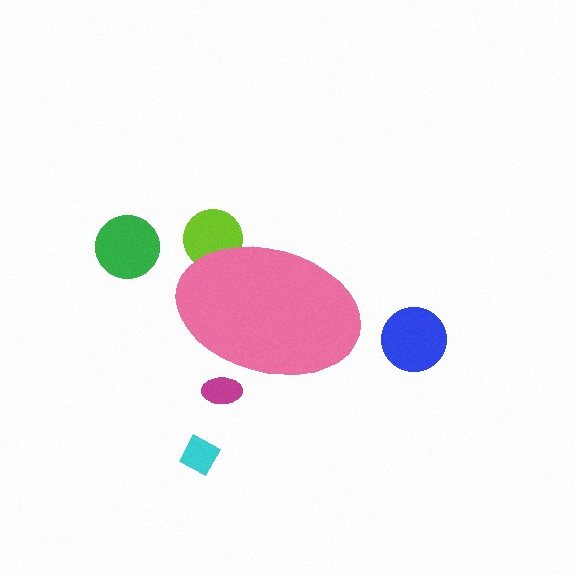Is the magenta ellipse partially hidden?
Yes, the magenta ellipse is partially hidden behind the pink ellipse.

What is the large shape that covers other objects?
A pink ellipse.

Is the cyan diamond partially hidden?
No, the cyan diamond is fully visible.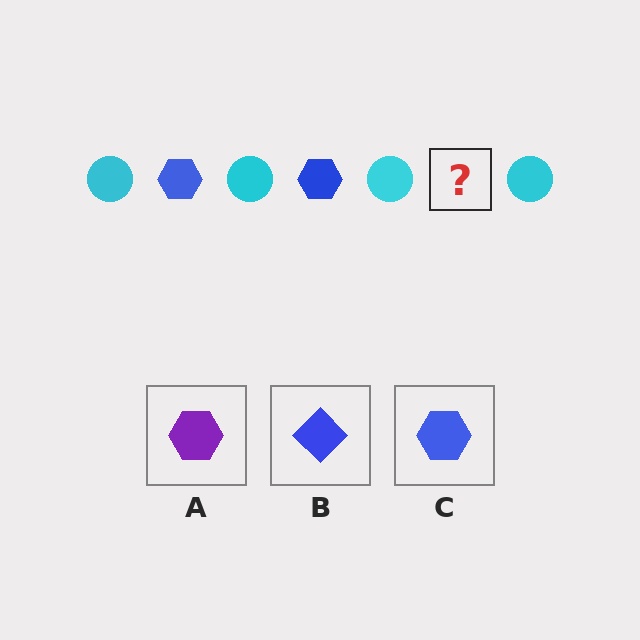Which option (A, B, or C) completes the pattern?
C.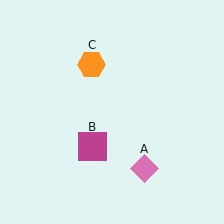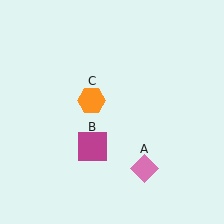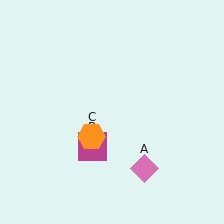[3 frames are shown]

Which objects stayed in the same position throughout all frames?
Pink diamond (object A) and magenta square (object B) remained stationary.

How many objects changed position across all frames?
1 object changed position: orange hexagon (object C).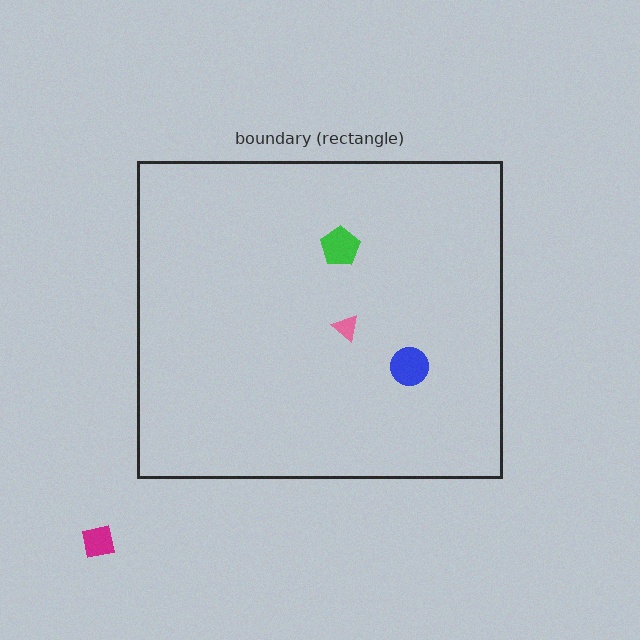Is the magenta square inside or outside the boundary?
Outside.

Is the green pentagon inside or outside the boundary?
Inside.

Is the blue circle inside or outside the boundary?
Inside.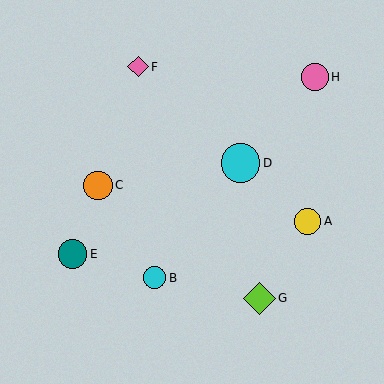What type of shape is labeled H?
Shape H is a pink circle.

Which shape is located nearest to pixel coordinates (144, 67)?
The pink diamond (labeled F) at (138, 67) is nearest to that location.